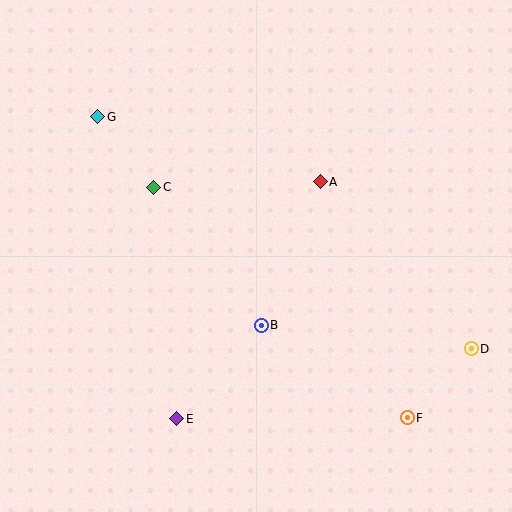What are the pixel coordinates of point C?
Point C is at (154, 187).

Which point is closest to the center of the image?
Point B at (261, 325) is closest to the center.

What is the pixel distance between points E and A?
The distance between E and A is 277 pixels.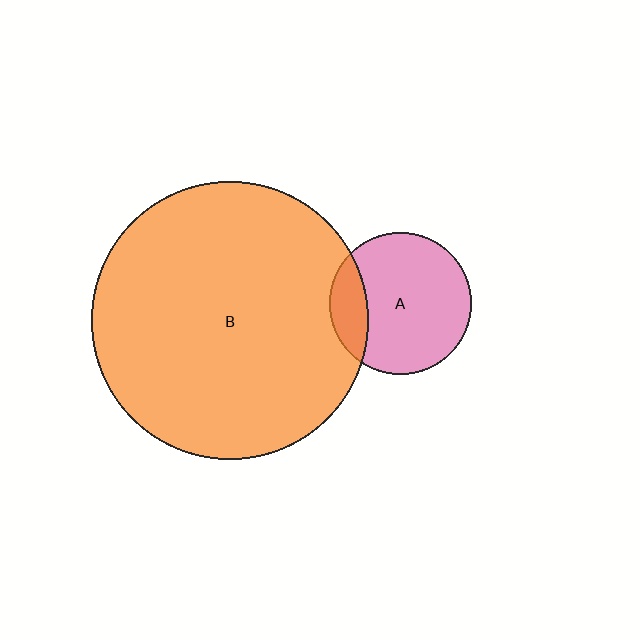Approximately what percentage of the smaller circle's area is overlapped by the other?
Approximately 20%.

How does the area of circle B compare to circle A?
Approximately 3.8 times.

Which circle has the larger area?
Circle B (orange).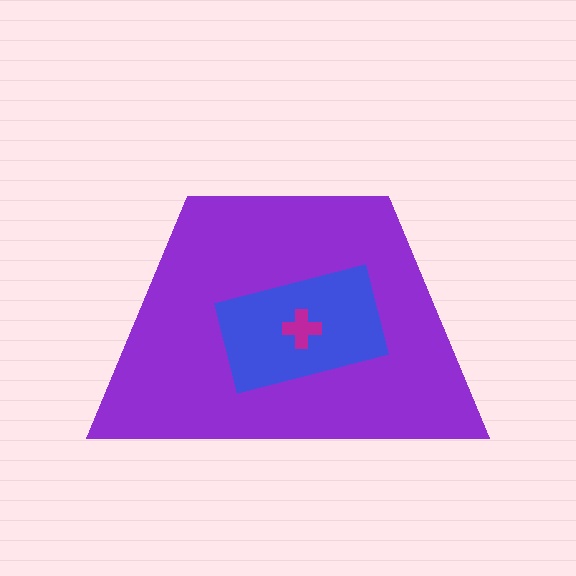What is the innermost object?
The magenta cross.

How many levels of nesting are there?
3.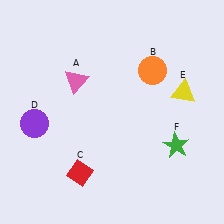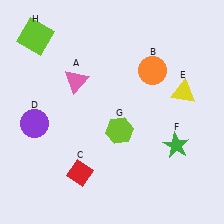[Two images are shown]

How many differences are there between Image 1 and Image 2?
There are 2 differences between the two images.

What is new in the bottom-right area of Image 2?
A lime hexagon (G) was added in the bottom-right area of Image 2.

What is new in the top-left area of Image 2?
A lime square (H) was added in the top-left area of Image 2.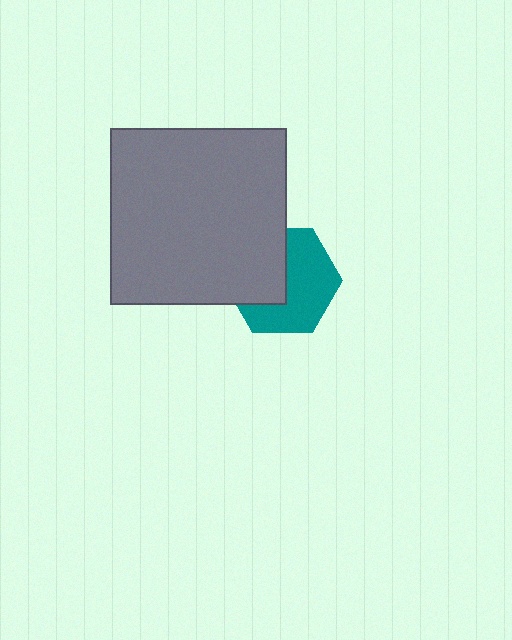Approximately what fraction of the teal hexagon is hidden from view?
Roughly 43% of the teal hexagon is hidden behind the gray square.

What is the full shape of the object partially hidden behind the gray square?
The partially hidden object is a teal hexagon.